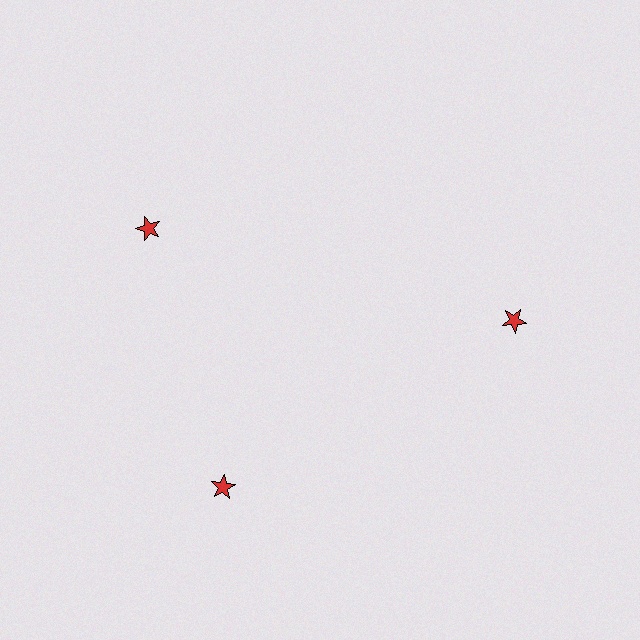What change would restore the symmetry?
The symmetry would be restored by rotating it back into even spacing with its neighbors so that all 3 stars sit at equal angles and equal distance from the center.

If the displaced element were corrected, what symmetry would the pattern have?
It would have 3-fold rotational symmetry — the pattern would map onto itself every 120 degrees.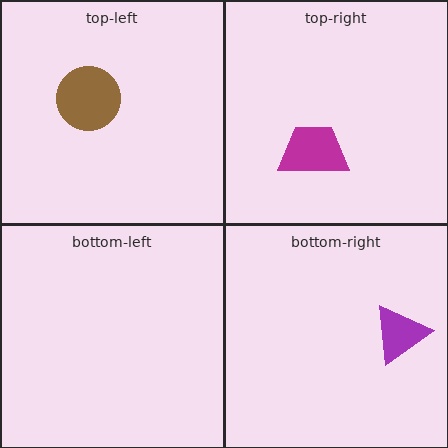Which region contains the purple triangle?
The bottom-right region.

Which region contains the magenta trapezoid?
The top-right region.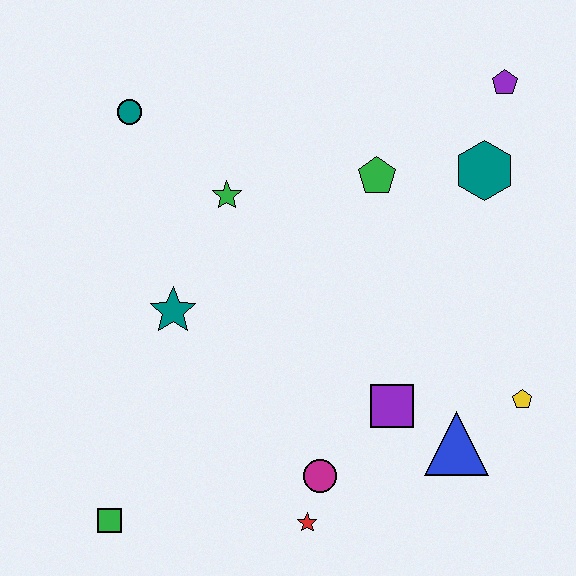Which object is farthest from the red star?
The purple pentagon is farthest from the red star.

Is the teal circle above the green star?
Yes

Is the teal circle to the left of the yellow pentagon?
Yes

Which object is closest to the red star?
The magenta circle is closest to the red star.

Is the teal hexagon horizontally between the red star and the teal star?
No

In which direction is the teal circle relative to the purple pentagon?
The teal circle is to the left of the purple pentagon.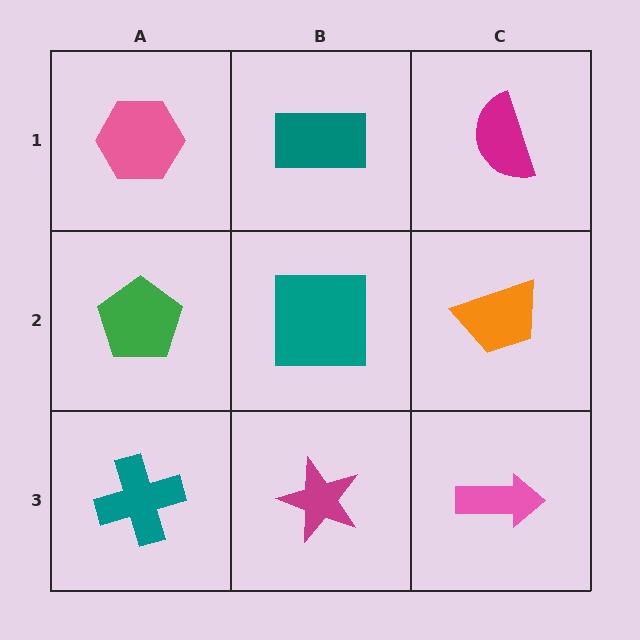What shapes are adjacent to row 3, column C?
An orange trapezoid (row 2, column C), a magenta star (row 3, column B).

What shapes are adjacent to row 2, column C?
A magenta semicircle (row 1, column C), a pink arrow (row 3, column C), a teal square (row 2, column B).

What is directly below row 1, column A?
A green pentagon.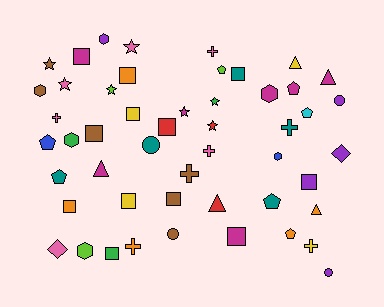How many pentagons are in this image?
There are 7 pentagons.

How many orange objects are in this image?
There are 5 orange objects.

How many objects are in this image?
There are 50 objects.